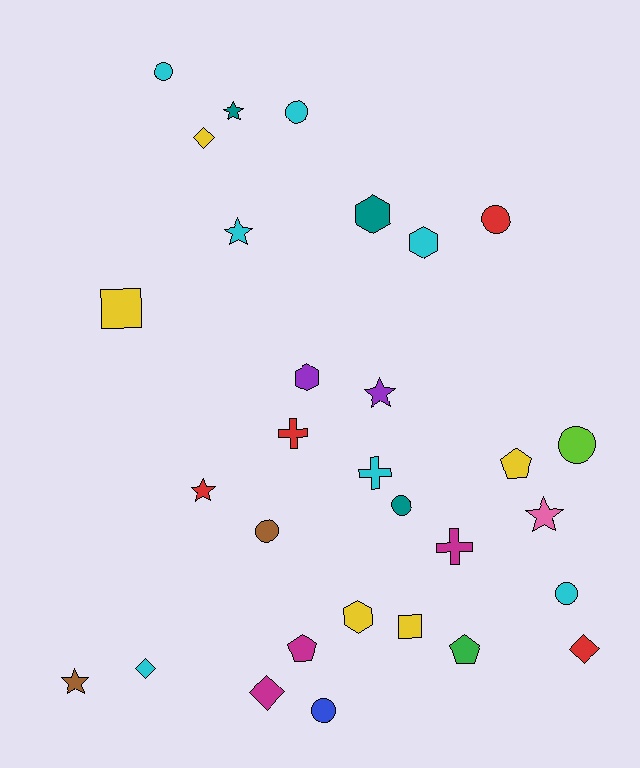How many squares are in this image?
There are 2 squares.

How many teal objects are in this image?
There are 3 teal objects.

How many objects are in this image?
There are 30 objects.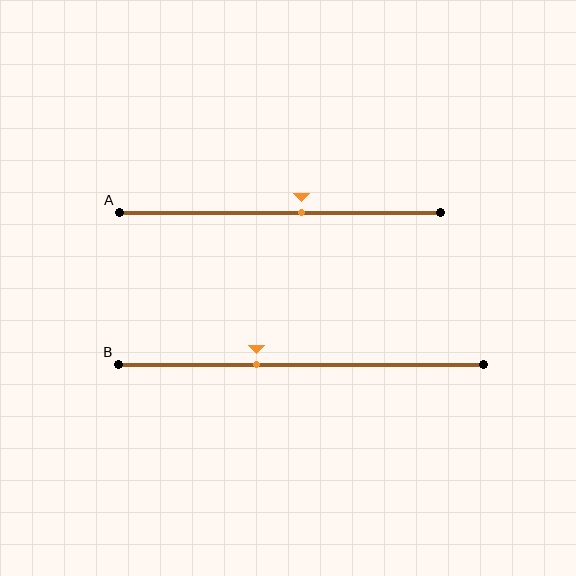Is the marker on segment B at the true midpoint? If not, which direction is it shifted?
No, the marker on segment B is shifted to the left by about 12% of the segment length.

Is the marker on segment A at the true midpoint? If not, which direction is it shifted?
No, the marker on segment A is shifted to the right by about 7% of the segment length.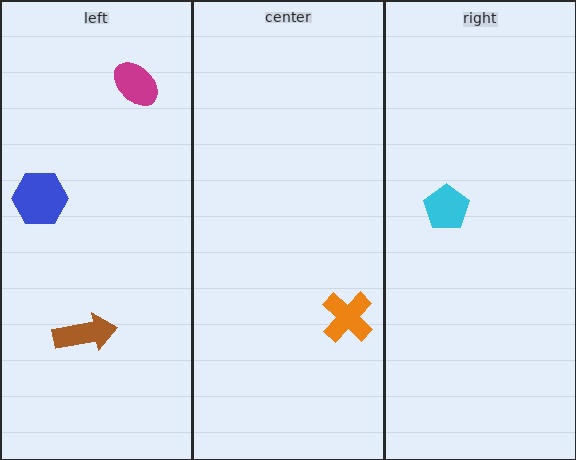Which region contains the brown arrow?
The left region.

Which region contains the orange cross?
The center region.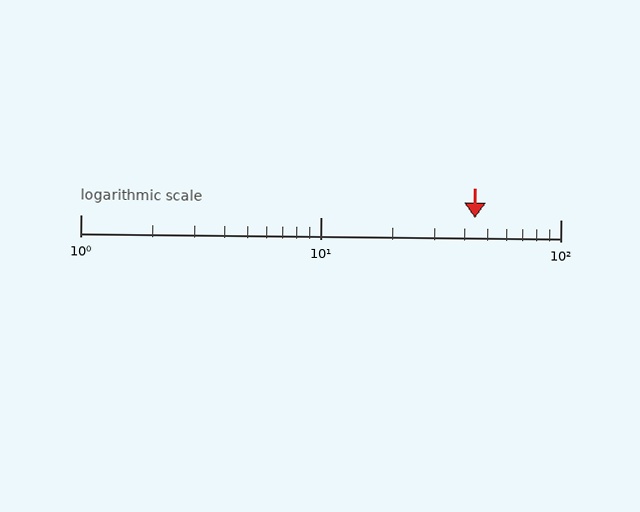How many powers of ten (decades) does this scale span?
The scale spans 2 decades, from 1 to 100.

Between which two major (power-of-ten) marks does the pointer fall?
The pointer is between 10 and 100.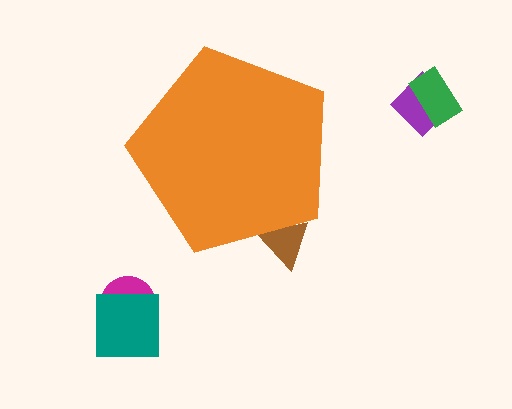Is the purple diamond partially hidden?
No, the purple diamond is fully visible.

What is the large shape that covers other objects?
An orange pentagon.